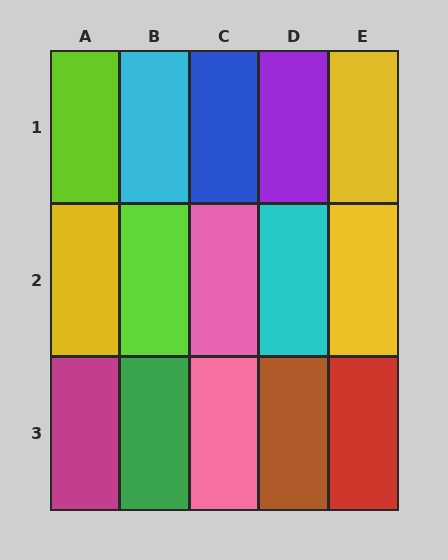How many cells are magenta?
1 cell is magenta.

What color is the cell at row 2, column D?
Cyan.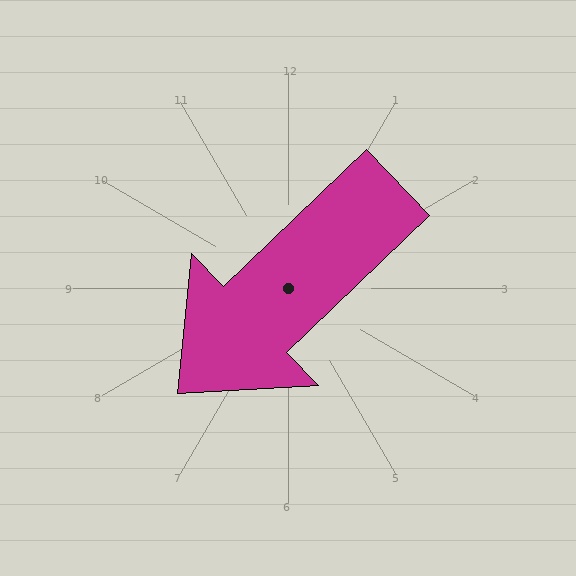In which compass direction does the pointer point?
Southwest.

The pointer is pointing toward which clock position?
Roughly 8 o'clock.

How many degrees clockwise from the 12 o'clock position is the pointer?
Approximately 226 degrees.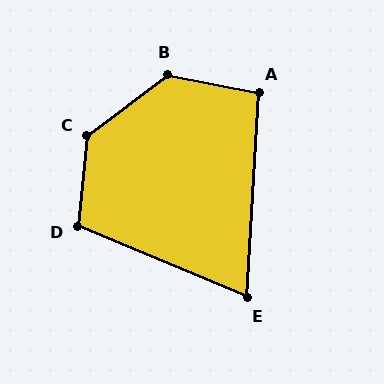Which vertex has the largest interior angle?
C, at approximately 132 degrees.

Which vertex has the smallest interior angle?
E, at approximately 70 degrees.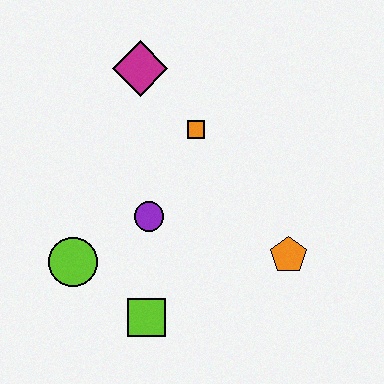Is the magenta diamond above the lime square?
Yes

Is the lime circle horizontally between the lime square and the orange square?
No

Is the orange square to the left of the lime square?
No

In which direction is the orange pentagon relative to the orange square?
The orange pentagon is below the orange square.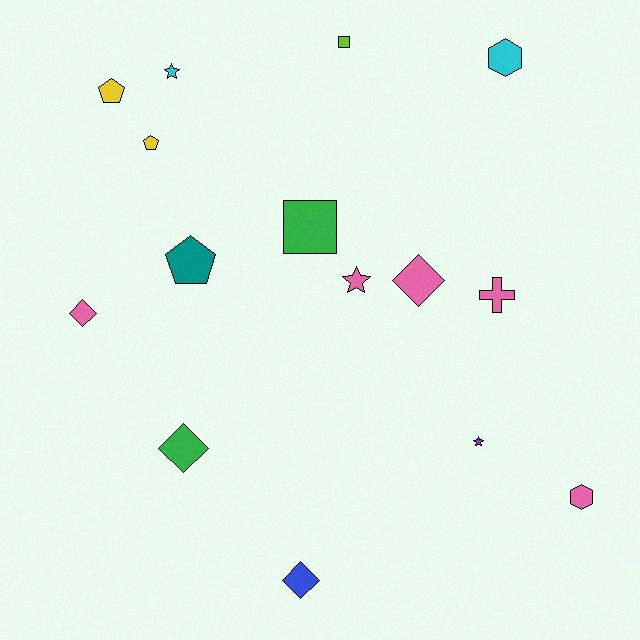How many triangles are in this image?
There are no triangles.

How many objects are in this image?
There are 15 objects.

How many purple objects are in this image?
There is 1 purple object.